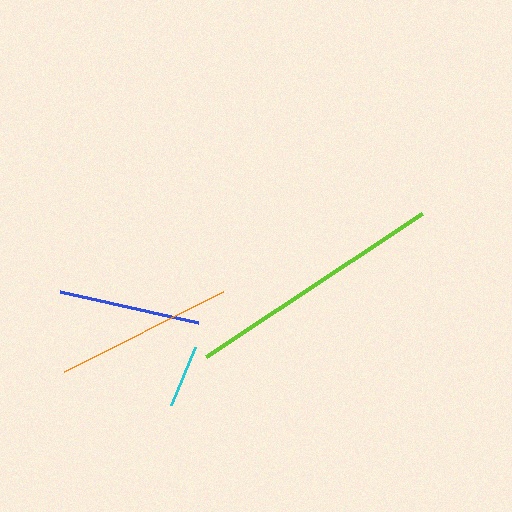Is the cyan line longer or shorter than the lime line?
The lime line is longer than the cyan line.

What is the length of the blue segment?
The blue segment is approximately 141 pixels long.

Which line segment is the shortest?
The cyan line is the shortest at approximately 62 pixels.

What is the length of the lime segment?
The lime segment is approximately 259 pixels long.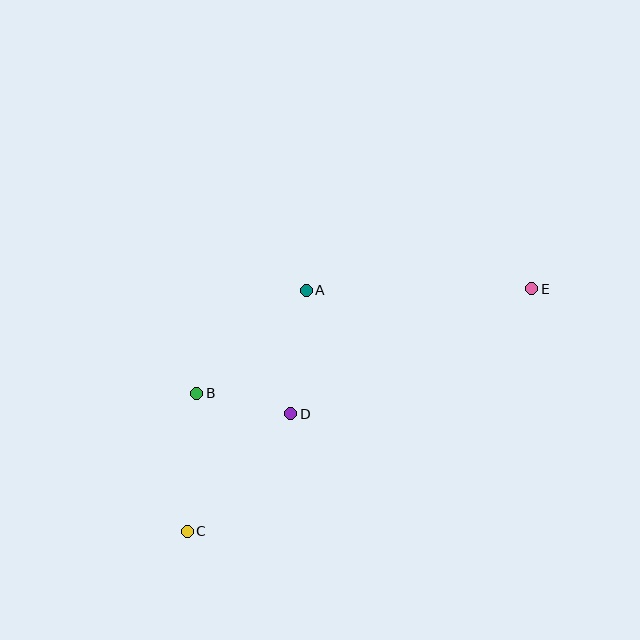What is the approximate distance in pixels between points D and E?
The distance between D and E is approximately 271 pixels.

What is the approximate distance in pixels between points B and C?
The distance between B and C is approximately 138 pixels.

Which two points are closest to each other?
Points B and D are closest to each other.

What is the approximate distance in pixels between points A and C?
The distance between A and C is approximately 269 pixels.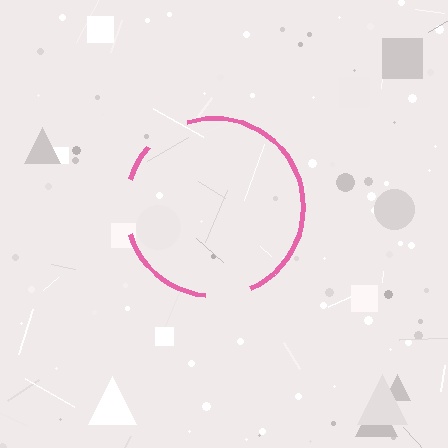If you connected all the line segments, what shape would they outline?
They would outline a circle.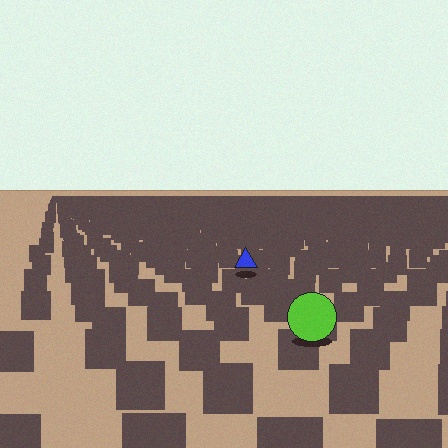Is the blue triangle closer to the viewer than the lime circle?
No. The lime circle is closer — you can tell from the texture gradient: the ground texture is coarser near it.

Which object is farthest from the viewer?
The blue triangle is farthest from the viewer. It appears smaller and the ground texture around it is denser.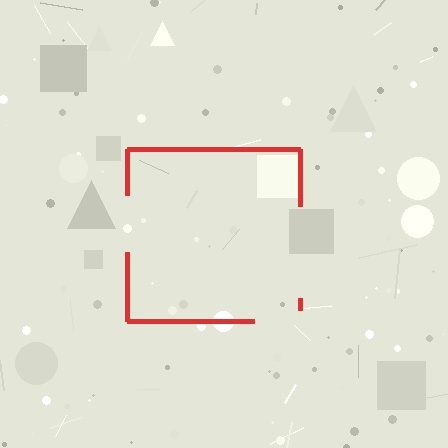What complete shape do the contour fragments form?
The contour fragments form a square.